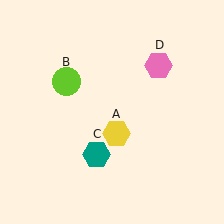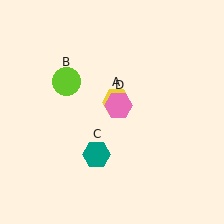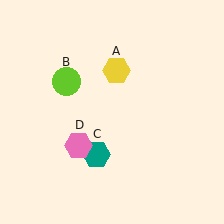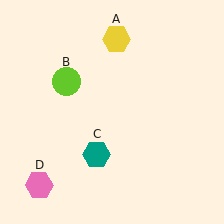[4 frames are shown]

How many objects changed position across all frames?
2 objects changed position: yellow hexagon (object A), pink hexagon (object D).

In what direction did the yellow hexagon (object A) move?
The yellow hexagon (object A) moved up.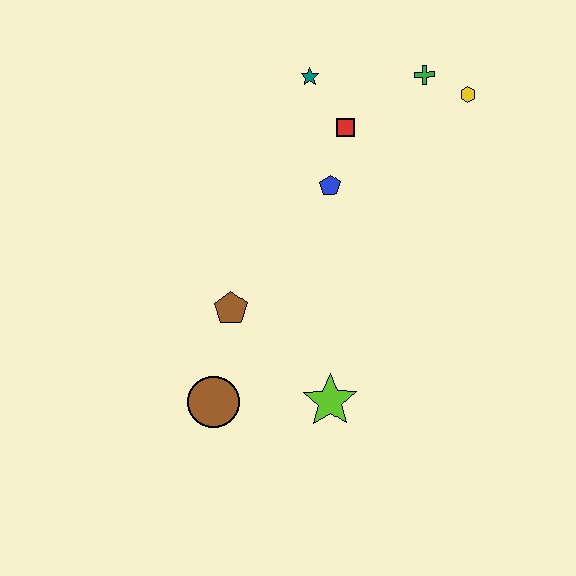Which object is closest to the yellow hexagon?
The green cross is closest to the yellow hexagon.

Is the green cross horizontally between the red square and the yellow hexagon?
Yes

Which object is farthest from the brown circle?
The yellow hexagon is farthest from the brown circle.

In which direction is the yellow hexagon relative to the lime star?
The yellow hexagon is above the lime star.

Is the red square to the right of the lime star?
Yes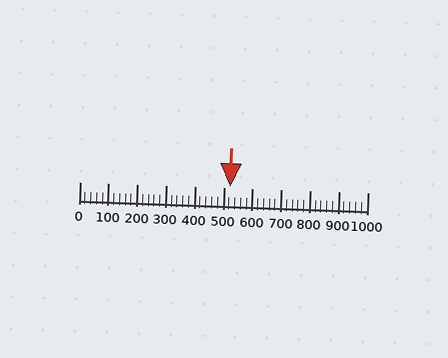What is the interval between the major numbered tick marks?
The major tick marks are spaced 100 units apart.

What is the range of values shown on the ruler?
The ruler shows values from 0 to 1000.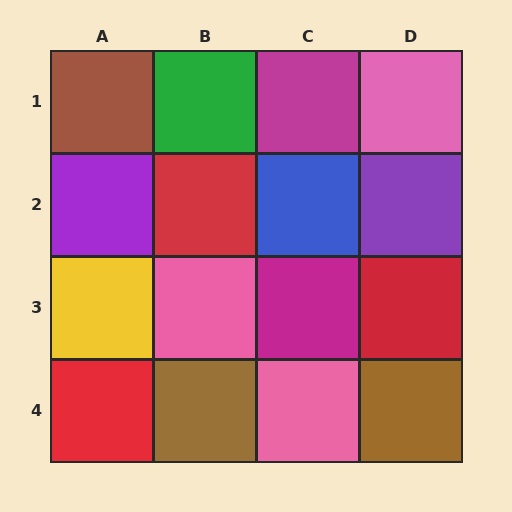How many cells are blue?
1 cell is blue.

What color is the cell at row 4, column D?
Brown.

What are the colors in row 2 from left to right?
Purple, red, blue, purple.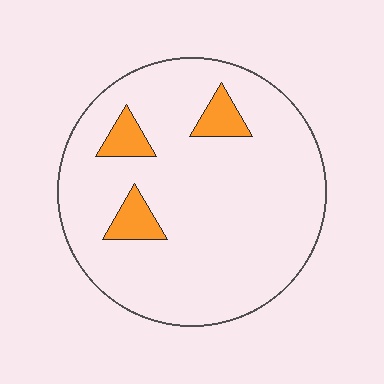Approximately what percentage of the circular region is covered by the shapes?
Approximately 10%.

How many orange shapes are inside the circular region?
3.